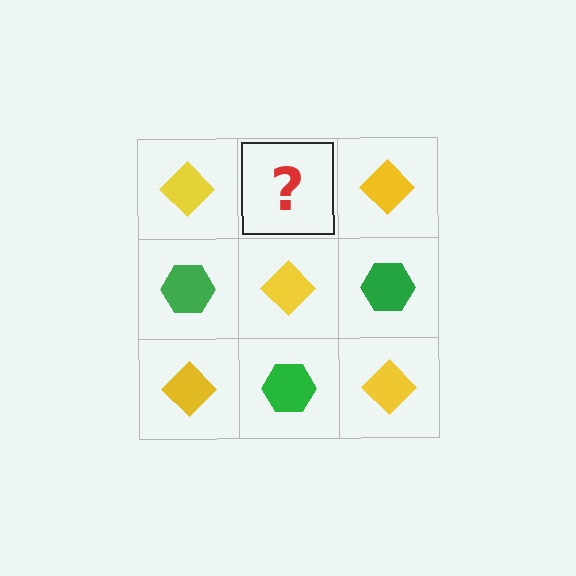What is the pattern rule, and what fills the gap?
The rule is that it alternates yellow diamond and green hexagon in a checkerboard pattern. The gap should be filled with a green hexagon.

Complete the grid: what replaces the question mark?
The question mark should be replaced with a green hexagon.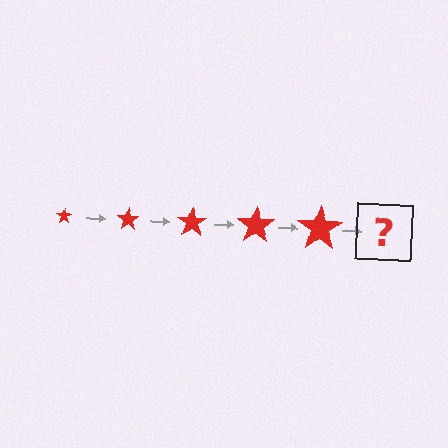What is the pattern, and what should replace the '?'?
The pattern is that the star gets progressively larger each step. The '?' should be a red star, larger than the previous one.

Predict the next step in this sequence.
The next step is a red star, larger than the previous one.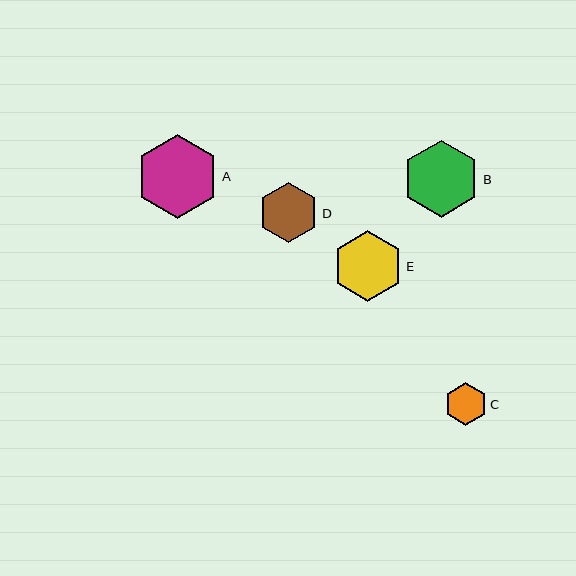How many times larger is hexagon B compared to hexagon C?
Hexagon B is approximately 1.8 times the size of hexagon C.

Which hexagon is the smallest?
Hexagon C is the smallest with a size of approximately 43 pixels.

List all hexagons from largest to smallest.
From largest to smallest: A, B, E, D, C.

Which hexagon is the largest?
Hexagon A is the largest with a size of approximately 83 pixels.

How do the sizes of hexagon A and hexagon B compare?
Hexagon A and hexagon B are approximately the same size.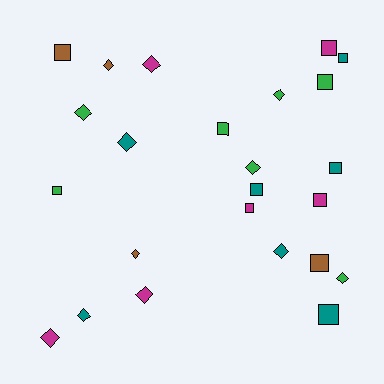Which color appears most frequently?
Teal, with 7 objects.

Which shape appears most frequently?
Square, with 12 objects.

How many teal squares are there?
There are 4 teal squares.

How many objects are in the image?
There are 24 objects.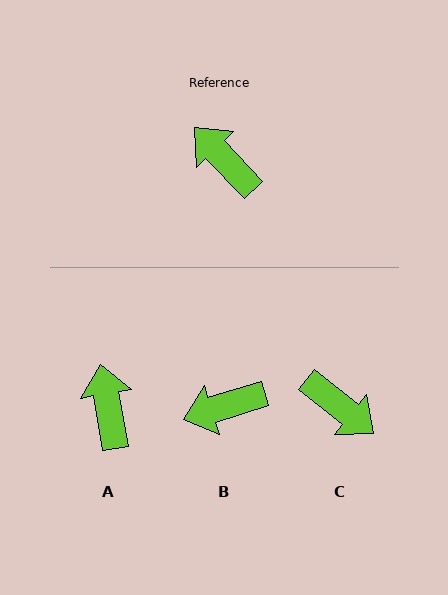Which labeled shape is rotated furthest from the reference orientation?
C, about 172 degrees away.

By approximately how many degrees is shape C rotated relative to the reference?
Approximately 172 degrees clockwise.